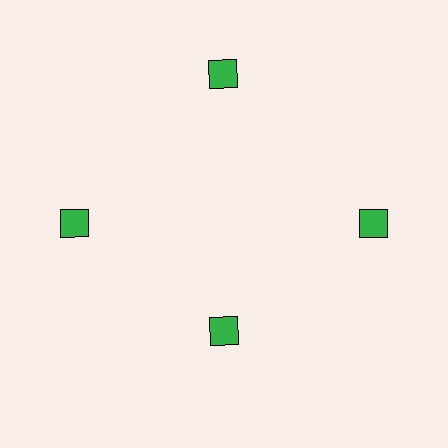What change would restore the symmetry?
The symmetry would be restored by moving it outward, back onto the ring so that all 4 squares sit at equal angles and equal distance from the center.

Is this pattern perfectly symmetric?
No. The 4 green squares are arranged in a ring, but one element near the 6 o'clock position is pulled inward toward the center, breaking the 4-fold rotational symmetry.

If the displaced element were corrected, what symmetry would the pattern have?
It would have 4-fold rotational symmetry — the pattern would map onto itself every 90 degrees.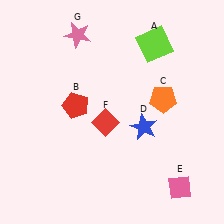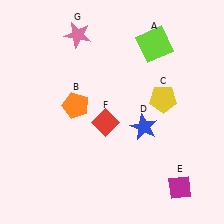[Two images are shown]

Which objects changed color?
B changed from red to orange. C changed from orange to yellow. E changed from pink to magenta.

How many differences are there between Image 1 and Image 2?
There are 3 differences between the two images.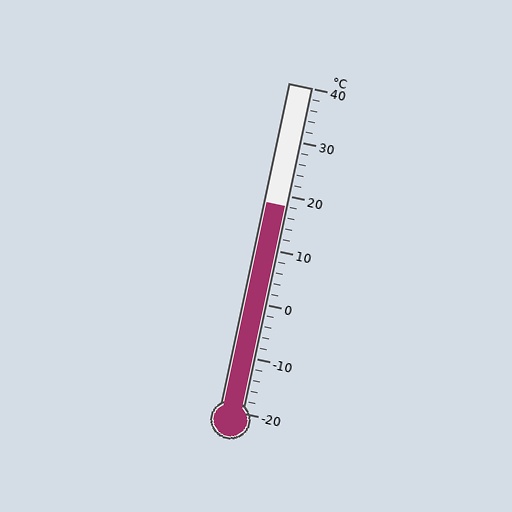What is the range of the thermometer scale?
The thermometer scale ranges from -20°C to 40°C.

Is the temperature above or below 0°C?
The temperature is above 0°C.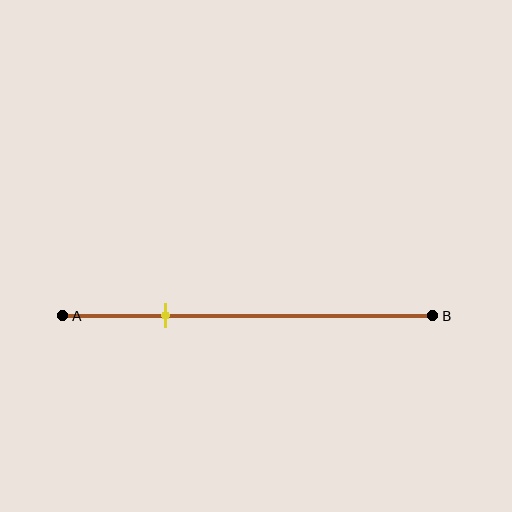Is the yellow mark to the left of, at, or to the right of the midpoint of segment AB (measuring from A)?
The yellow mark is to the left of the midpoint of segment AB.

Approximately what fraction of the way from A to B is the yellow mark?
The yellow mark is approximately 30% of the way from A to B.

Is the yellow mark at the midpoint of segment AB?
No, the mark is at about 30% from A, not at the 50% midpoint.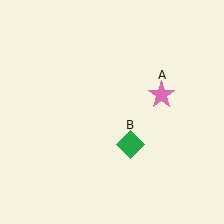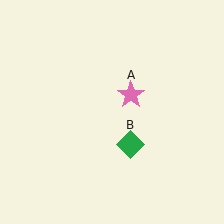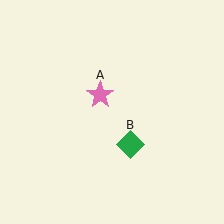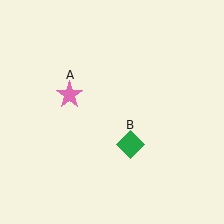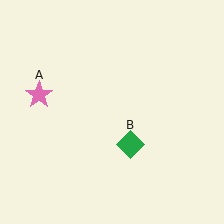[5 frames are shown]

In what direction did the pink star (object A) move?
The pink star (object A) moved left.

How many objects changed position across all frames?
1 object changed position: pink star (object A).